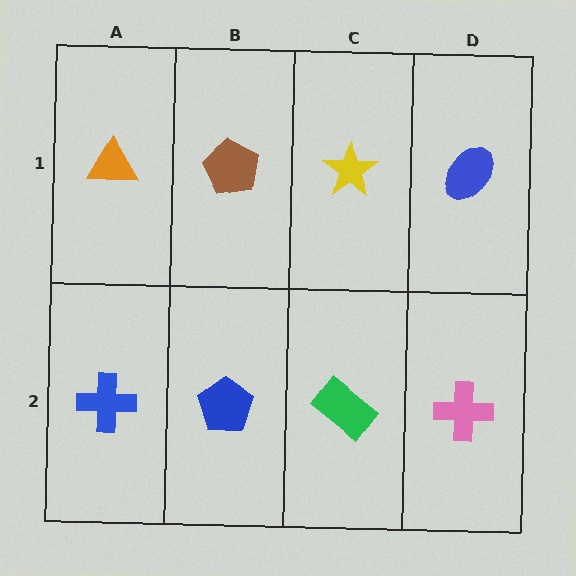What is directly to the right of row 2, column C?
A pink cross.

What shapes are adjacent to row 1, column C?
A green rectangle (row 2, column C), a brown pentagon (row 1, column B), a blue ellipse (row 1, column D).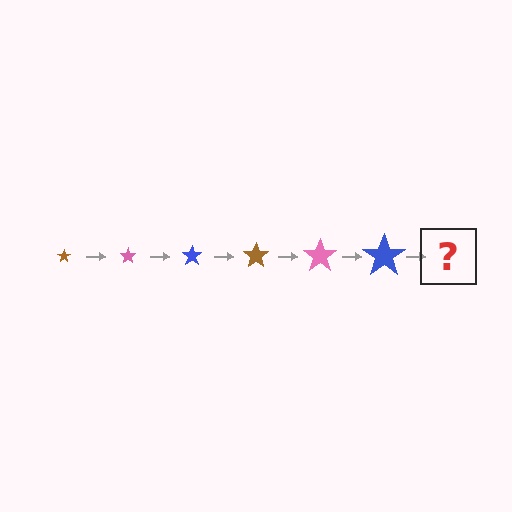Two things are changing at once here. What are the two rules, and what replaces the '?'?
The two rules are that the star grows larger each step and the color cycles through brown, pink, and blue. The '?' should be a brown star, larger than the previous one.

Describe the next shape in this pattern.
It should be a brown star, larger than the previous one.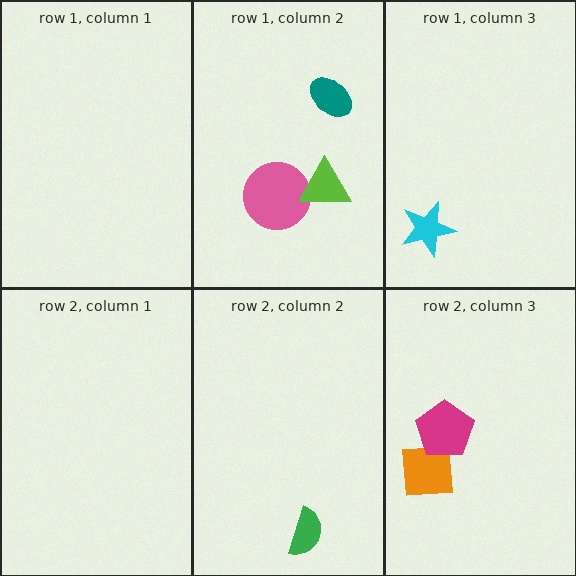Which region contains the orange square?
The row 2, column 3 region.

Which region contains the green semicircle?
The row 2, column 2 region.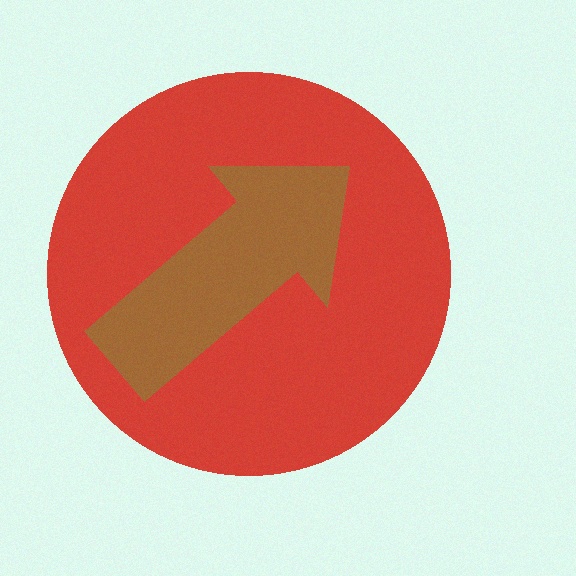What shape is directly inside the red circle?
The brown arrow.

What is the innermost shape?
The brown arrow.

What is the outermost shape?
The red circle.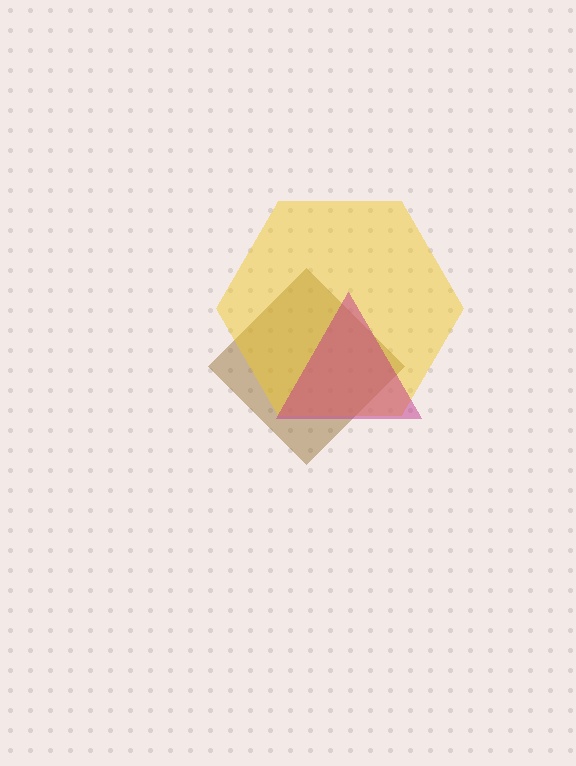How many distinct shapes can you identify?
There are 3 distinct shapes: a brown diamond, a yellow hexagon, a magenta triangle.